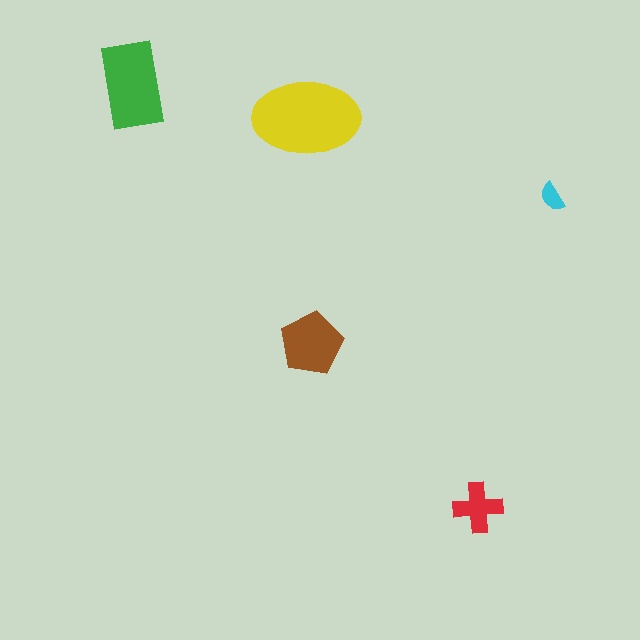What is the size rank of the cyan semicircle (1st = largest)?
5th.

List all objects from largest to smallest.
The yellow ellipse, the green rectangle, the brown pentagon, the red cross, the cyan semicircle.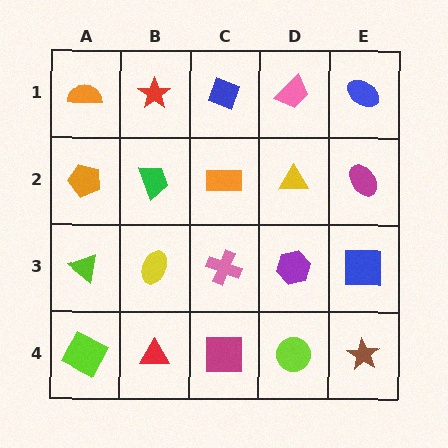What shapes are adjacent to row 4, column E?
A blue square (row 3, column E), a lime circle (row 4, column D).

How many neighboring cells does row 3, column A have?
3.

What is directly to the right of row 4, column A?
A red triangle.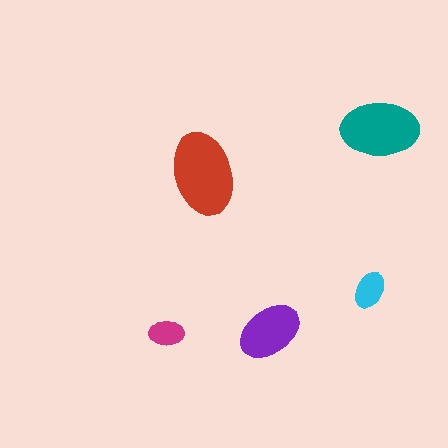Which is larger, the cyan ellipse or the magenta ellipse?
The cyan one.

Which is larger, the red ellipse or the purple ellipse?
The red one.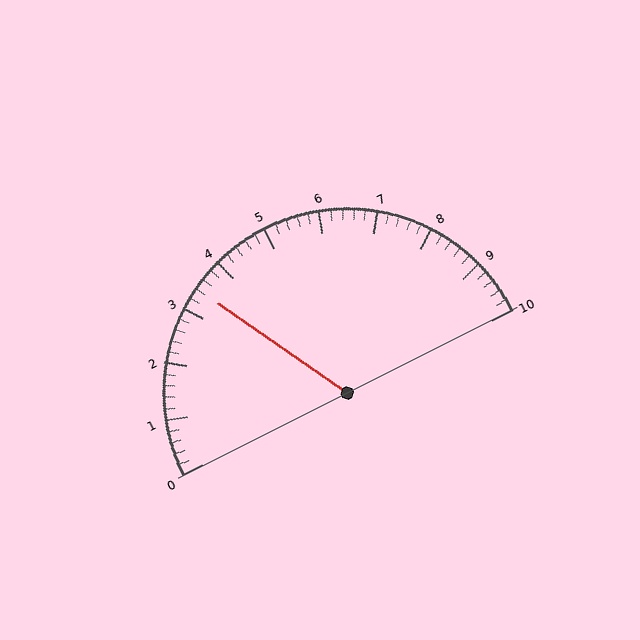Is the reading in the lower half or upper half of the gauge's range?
The reading is in the lower half of the range (0 to 10).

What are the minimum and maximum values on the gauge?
The gauge ranges from 0 to 10.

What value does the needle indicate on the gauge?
The needle indicates approximately 3.4.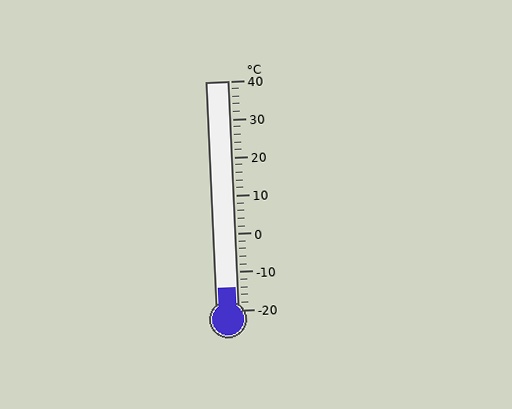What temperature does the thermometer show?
The thermometer shows approximately -14°C.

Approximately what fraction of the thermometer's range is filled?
The thermometer is filled to approximately 10% of its range.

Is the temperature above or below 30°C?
The temperature is below 30°C.